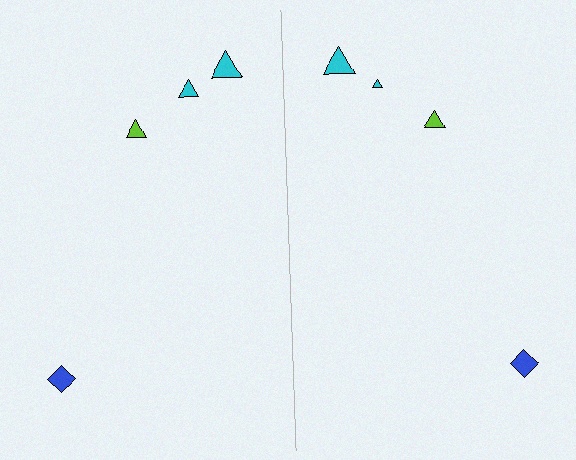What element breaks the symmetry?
The cyan triangle on the right side has a different size than its mirror counterpart.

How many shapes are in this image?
There are 8 shapes in this image.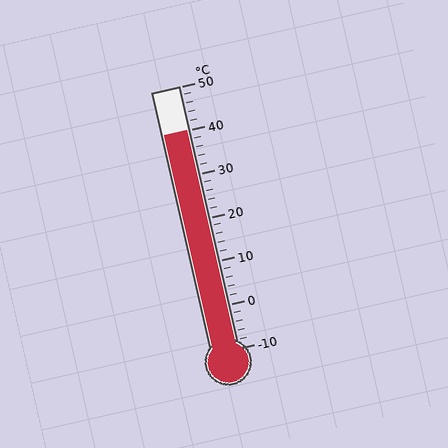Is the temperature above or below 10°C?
The temperature is above 10°C.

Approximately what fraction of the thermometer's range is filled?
The thermometer is filled to approximately 85% of its range.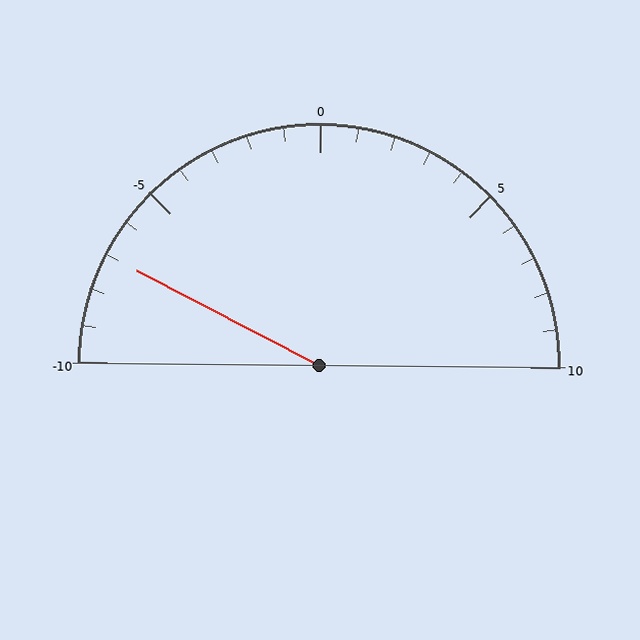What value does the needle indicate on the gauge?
The needle indicates approximately -7.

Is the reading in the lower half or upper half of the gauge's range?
The reading is in the lower half of the range (-10 to 10).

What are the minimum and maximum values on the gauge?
The gauge ranges from -10 to 10.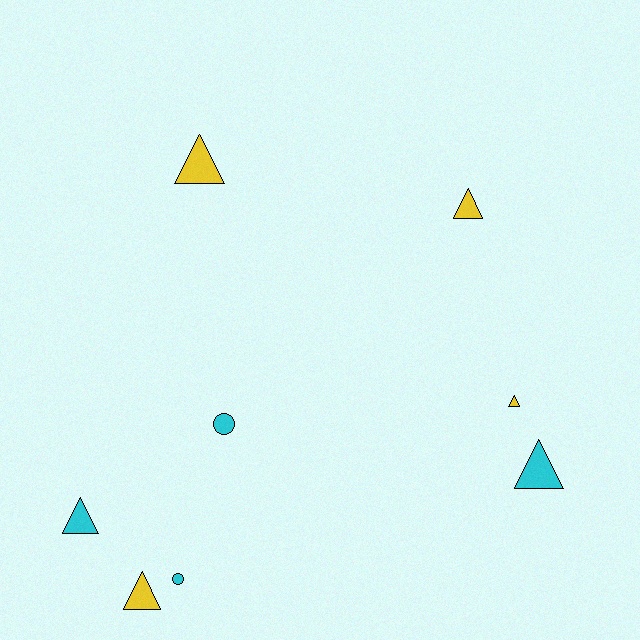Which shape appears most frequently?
Triangle, with 6 objects.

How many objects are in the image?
There are 8 objects.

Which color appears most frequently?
Yellow, with 4 objects.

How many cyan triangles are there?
There are 2 cyan triangles.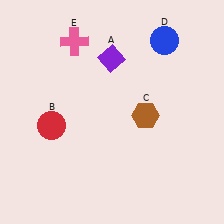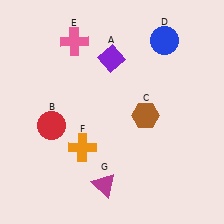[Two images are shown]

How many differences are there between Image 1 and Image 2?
There are 2 differences between the two images.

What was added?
An orange cross (F), a magenta triangle (G) were added in Image 2.